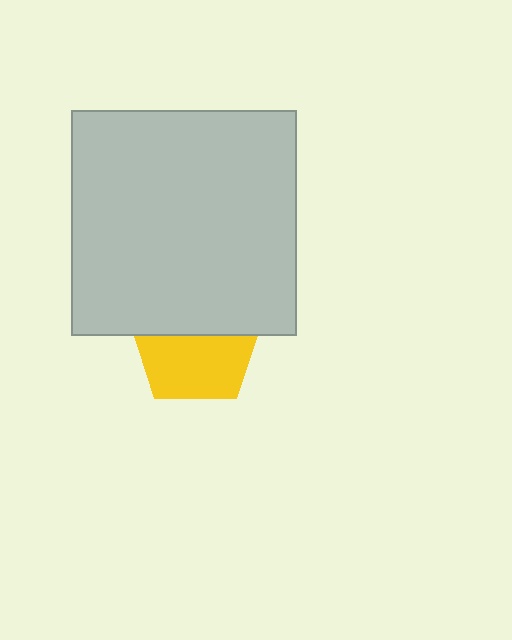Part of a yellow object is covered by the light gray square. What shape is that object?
It is a pentagon.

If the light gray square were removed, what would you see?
You would see the complete yellow pentagon.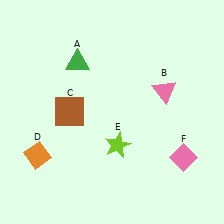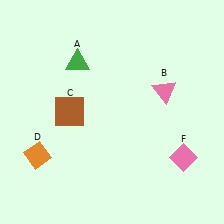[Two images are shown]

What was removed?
The lime star (E) was removed in Image 2.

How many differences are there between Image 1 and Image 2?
There is 1 difference between the two images.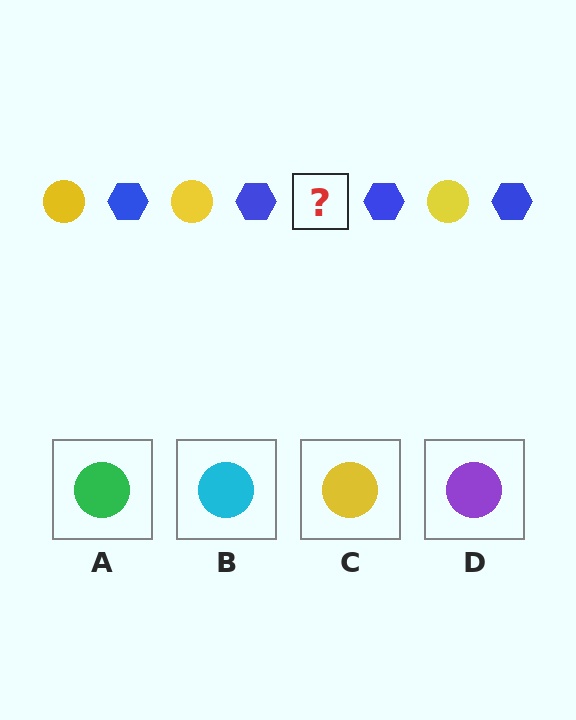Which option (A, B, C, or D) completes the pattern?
C.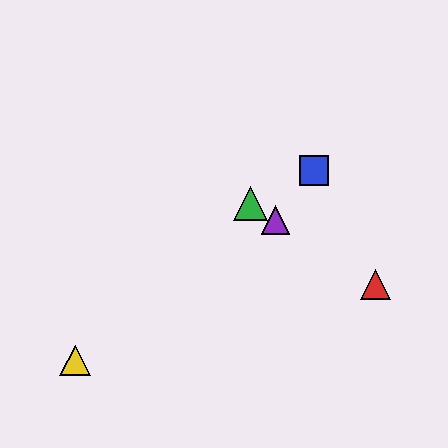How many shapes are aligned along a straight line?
3 shapes (the red triangle, the green triangle, the purple triangle) are aligned along a straight line.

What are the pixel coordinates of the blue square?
The blue square is at (314, 170).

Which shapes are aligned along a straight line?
The red triangle, the green triangle, the purple triangle are aligned along a straight line.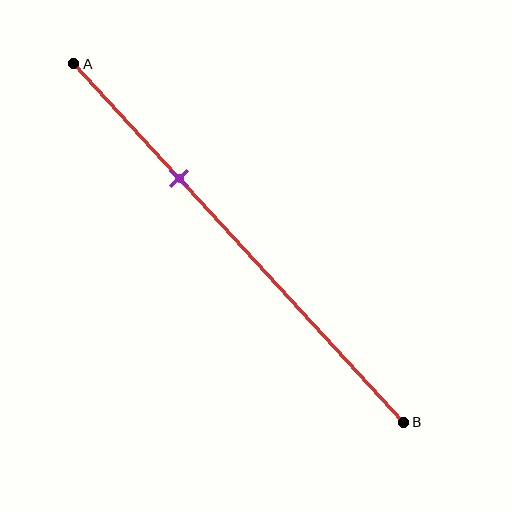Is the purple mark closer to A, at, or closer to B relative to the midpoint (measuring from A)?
The purple mark is closer to point A than the midpoint of segment AB.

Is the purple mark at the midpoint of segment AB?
No, the mark is at about 30% from A, not at the 50% midpoint.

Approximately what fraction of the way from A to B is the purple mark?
The purple mark is approximately 30% of the way from A to B.